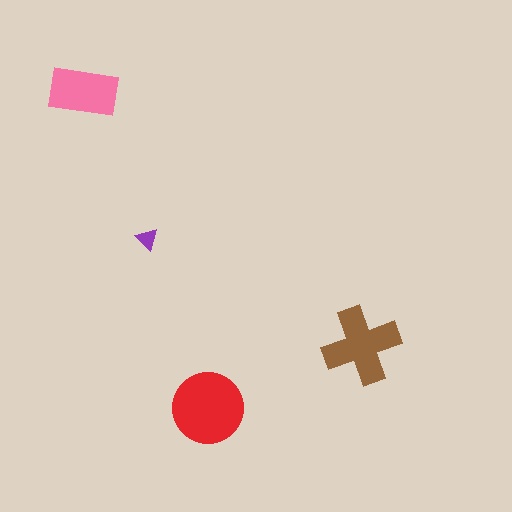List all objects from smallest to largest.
The purple triangle, the pink rectangle, the brown cross, the red circle.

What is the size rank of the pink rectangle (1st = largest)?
3rd.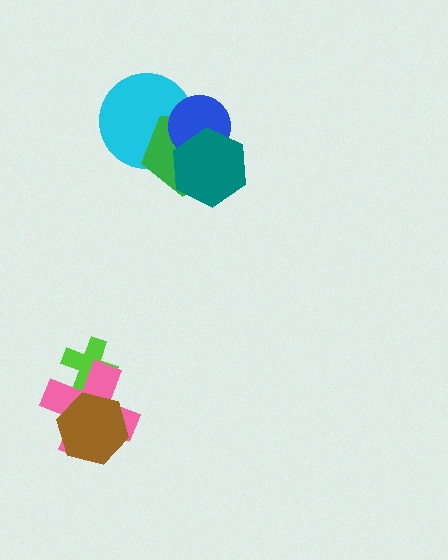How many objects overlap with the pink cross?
2 objects overlap with the pink cross.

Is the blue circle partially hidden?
Yes, it is partially covered by another shape.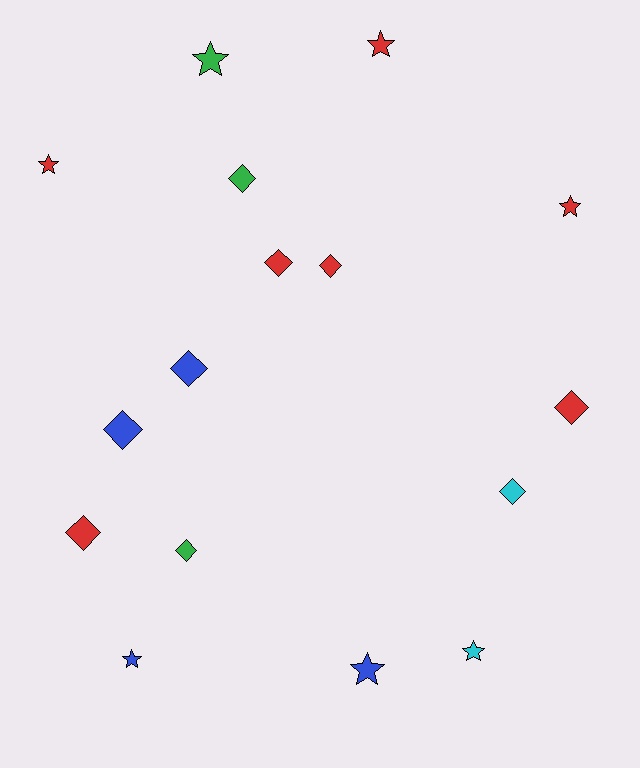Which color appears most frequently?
Red, with 7 objects.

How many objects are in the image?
There are 16 objects.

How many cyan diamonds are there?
There is 1 cyan diamond.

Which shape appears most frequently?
Diamond, with 9 objects.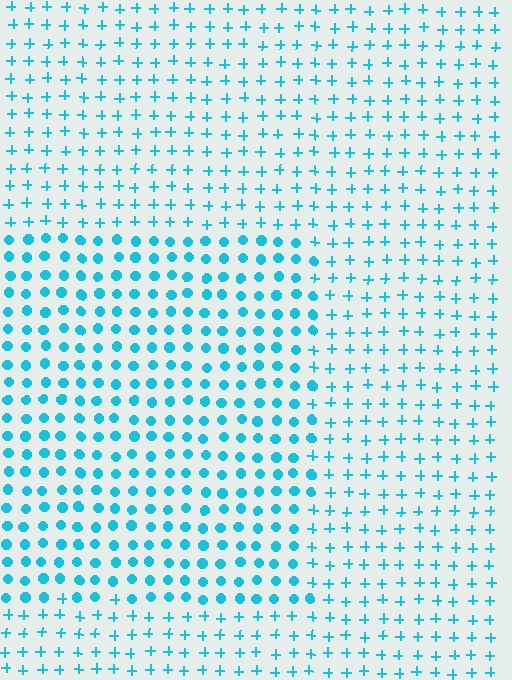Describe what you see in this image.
The image is filled with small cyan elements arranged in a uniform grid. A rectangle-shaped region contains circles, while the surrounding area contains plus signs. The boundary is defined purely by the change in element shape.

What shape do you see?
I see a rectangle.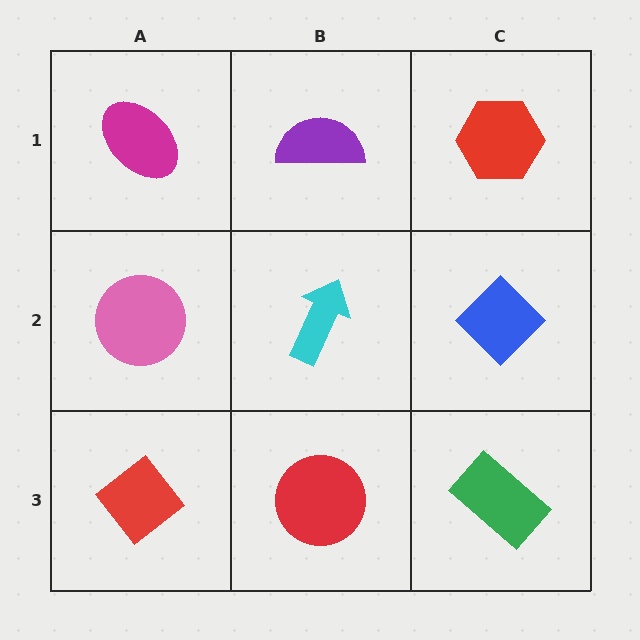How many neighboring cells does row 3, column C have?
2.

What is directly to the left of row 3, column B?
A red diamond.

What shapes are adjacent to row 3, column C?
A blue diamond (row 2, column C), a red circle (row 3, column B).